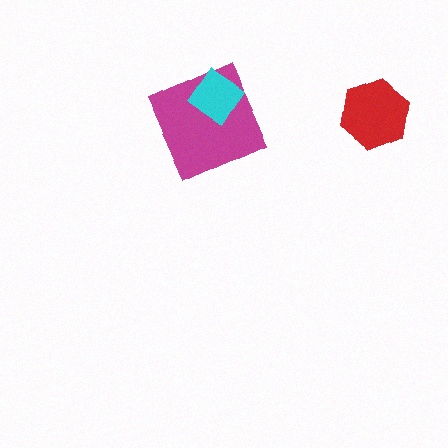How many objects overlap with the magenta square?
1 object overlaps with the magenta square.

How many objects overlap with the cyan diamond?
1 object overlaps with the cyan diamond.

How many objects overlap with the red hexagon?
0 objects overlap with the red hexagon.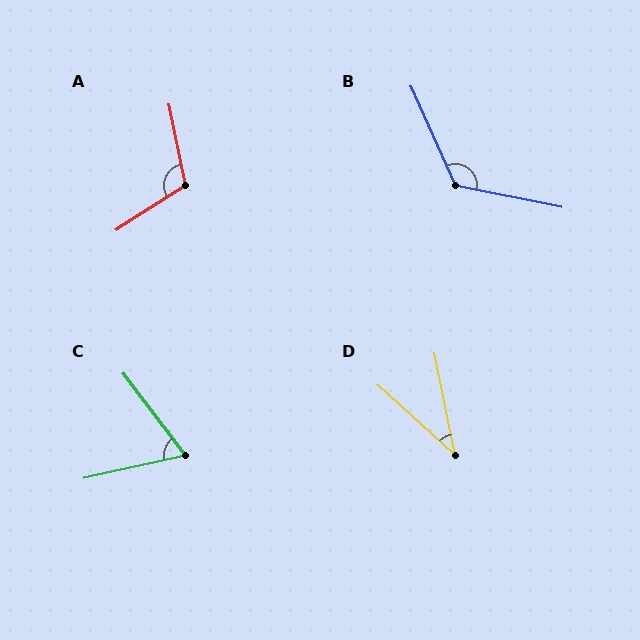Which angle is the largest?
B, at approximately 125 degrees.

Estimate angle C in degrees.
Approximately 66 degrees.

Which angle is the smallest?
D, at approximately 36 degrees.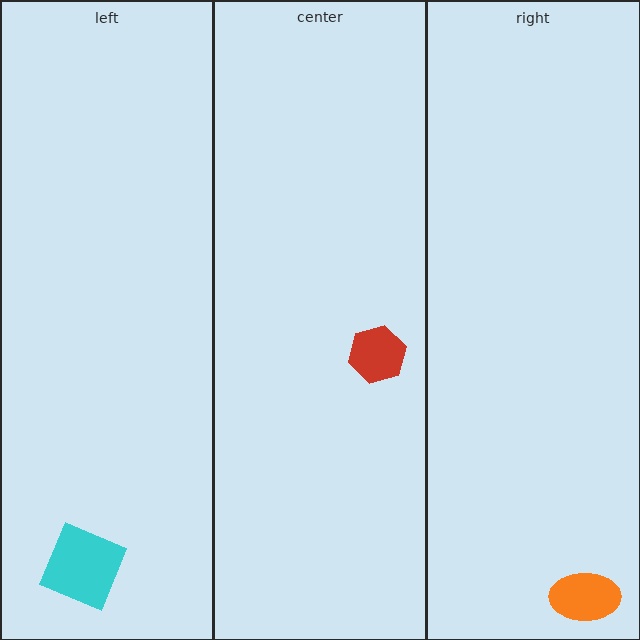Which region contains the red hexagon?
The center region.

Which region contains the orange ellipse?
The right region.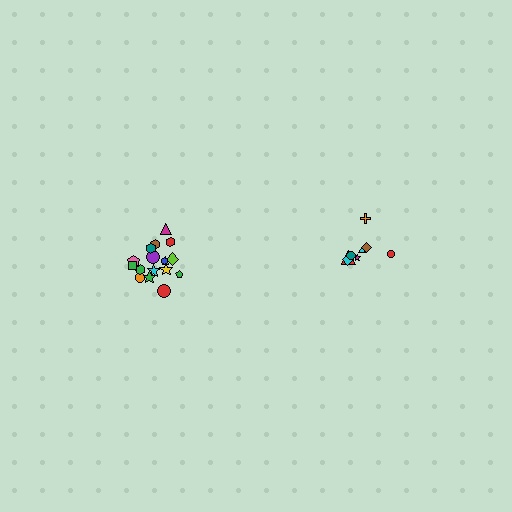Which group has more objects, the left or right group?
The left group.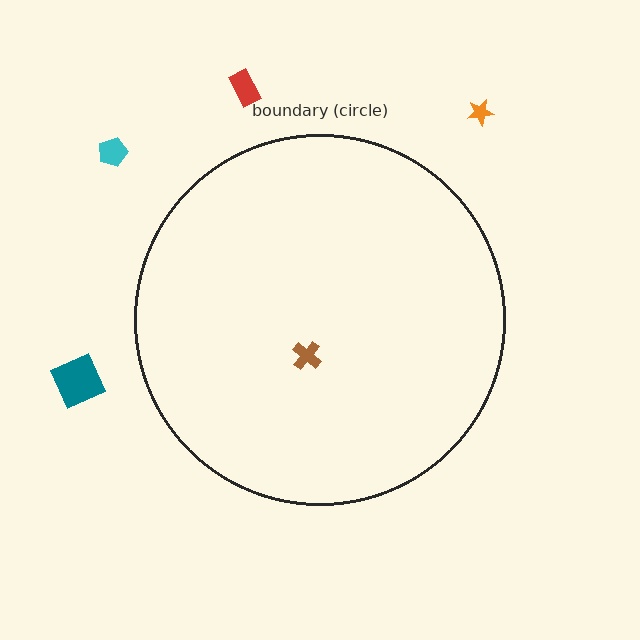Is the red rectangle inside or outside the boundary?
Outside.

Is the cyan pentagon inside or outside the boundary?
Outside.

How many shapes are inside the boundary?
1 inside, 4 outside.